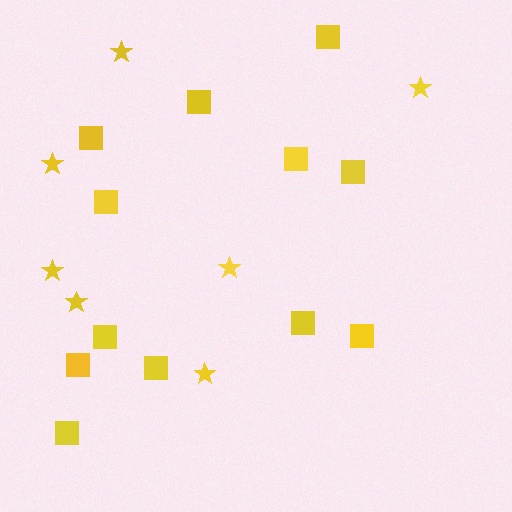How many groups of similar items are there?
There are 2 groups: one group of squares (12) and one group of stars (7).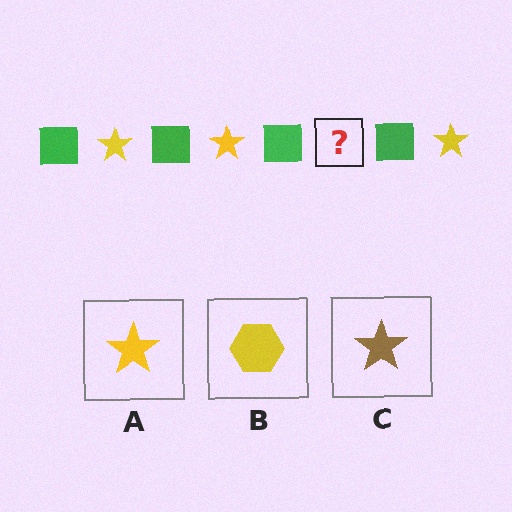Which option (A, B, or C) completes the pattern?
A.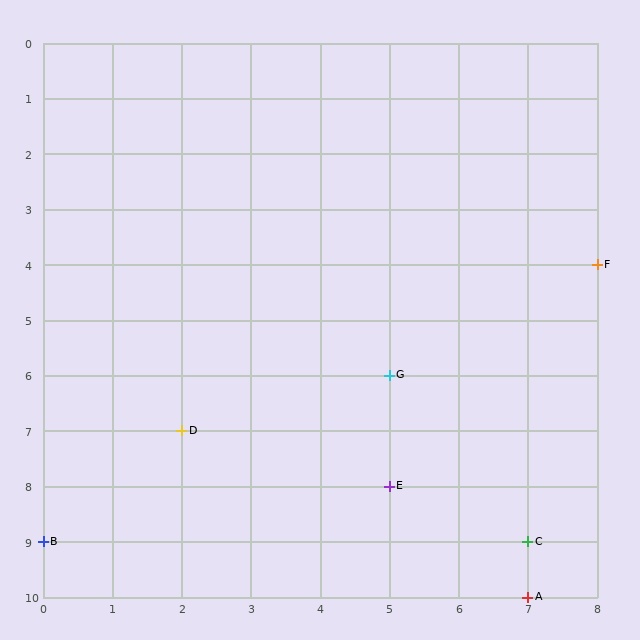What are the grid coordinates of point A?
Point A is at grid coordinates (7, 10).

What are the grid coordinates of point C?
Point C is at grid coordinates (7, 9).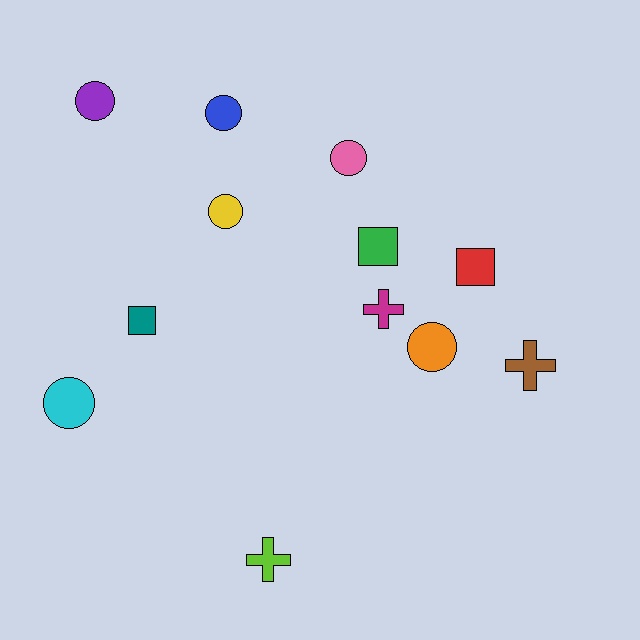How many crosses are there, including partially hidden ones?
There are 3 crosses.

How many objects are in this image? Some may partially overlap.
There are 12 objects.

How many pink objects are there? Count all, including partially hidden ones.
There is 1 pink object.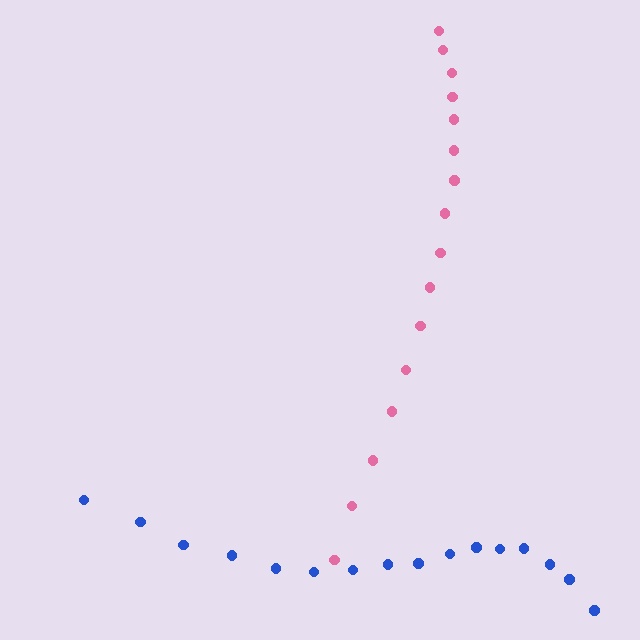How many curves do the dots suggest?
There are 2 distinct paths.